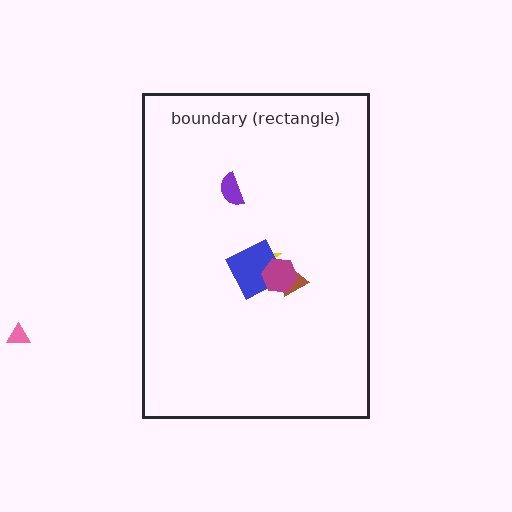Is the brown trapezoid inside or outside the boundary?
Inside.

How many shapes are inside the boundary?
5 inside, 1 outside.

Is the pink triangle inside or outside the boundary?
Outside.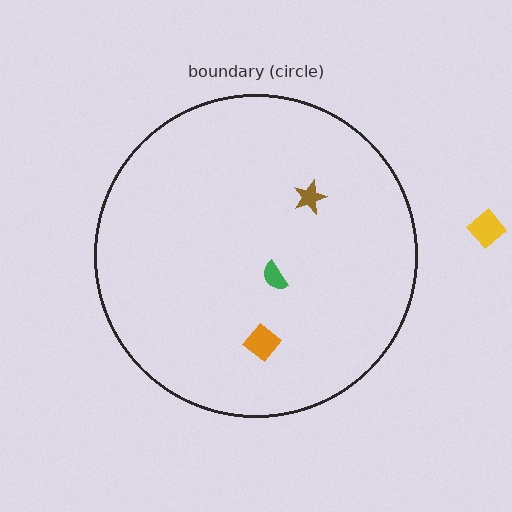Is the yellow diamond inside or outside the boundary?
Outside.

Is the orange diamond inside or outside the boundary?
Inside.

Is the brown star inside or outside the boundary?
Inside.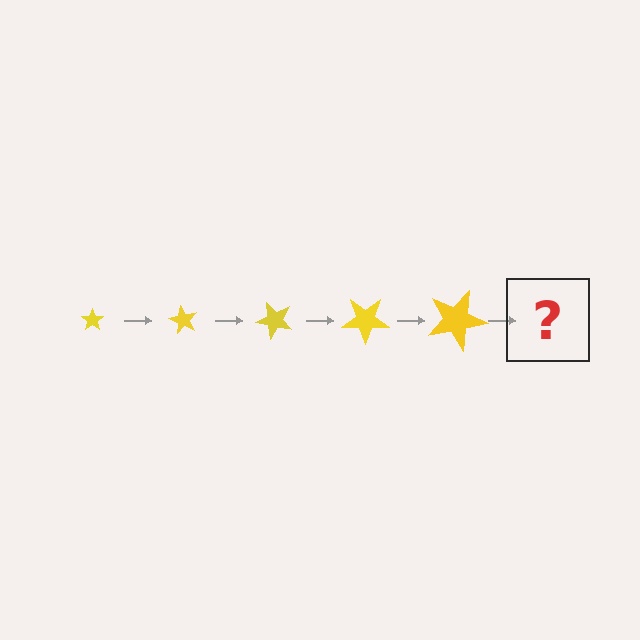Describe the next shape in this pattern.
It should be a star, larger than the previous one and rotated 300 degrees from the start.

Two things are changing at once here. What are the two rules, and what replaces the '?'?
The two rules are that the star grows larger each step and it rotates 60 degrees each step. The '?' should be a star, larger than the previous one and rotated 300 degrees from the start.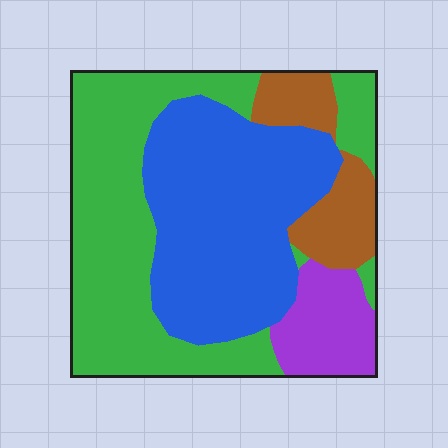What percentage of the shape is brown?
Brown covers 12% of the shape.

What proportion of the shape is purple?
Purple covers 10% of the shape.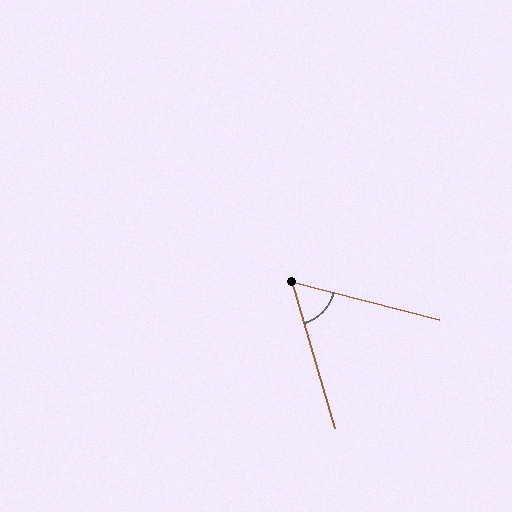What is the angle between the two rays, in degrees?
Approximately 59 degrees.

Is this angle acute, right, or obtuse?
It is acute.